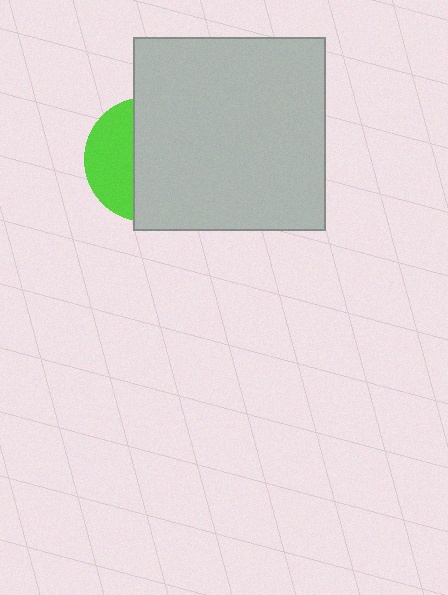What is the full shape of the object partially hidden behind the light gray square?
The partially hidden object is a lime circle.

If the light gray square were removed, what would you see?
You would see the complete lime circle.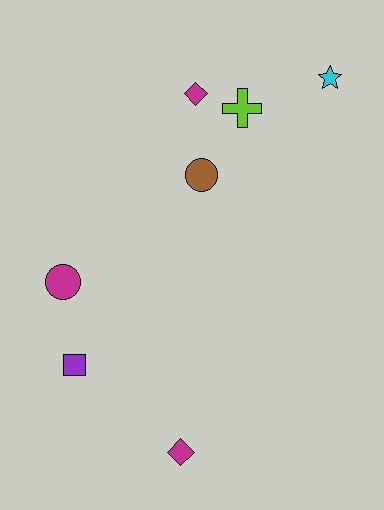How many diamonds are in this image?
There are 2 diamonds.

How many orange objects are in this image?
There are no orange objects.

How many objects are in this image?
There are 7 objects.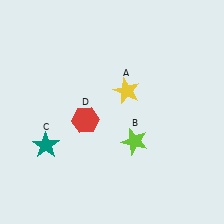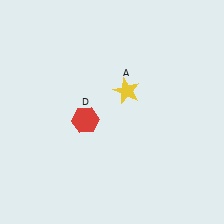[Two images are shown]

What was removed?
The lime star (B), the teal star (C) were removed in Image 2.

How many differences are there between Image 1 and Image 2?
There are 2 differences between the two images.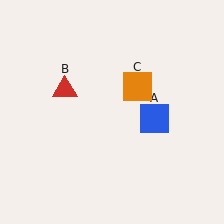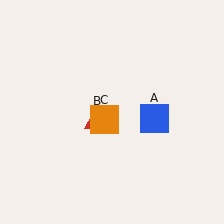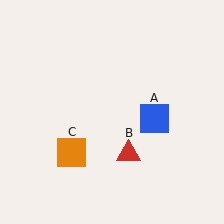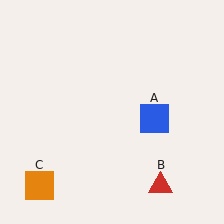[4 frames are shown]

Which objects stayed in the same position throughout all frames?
Blue square (object A) remained stationary.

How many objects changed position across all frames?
2 objects changed position: red triangle (object B), orange square (object C).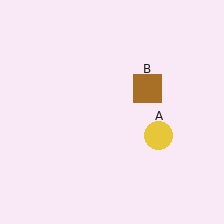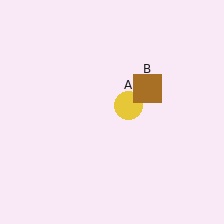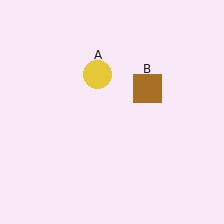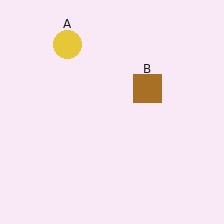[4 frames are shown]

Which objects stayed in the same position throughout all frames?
Brown square (object B) remained stationary.